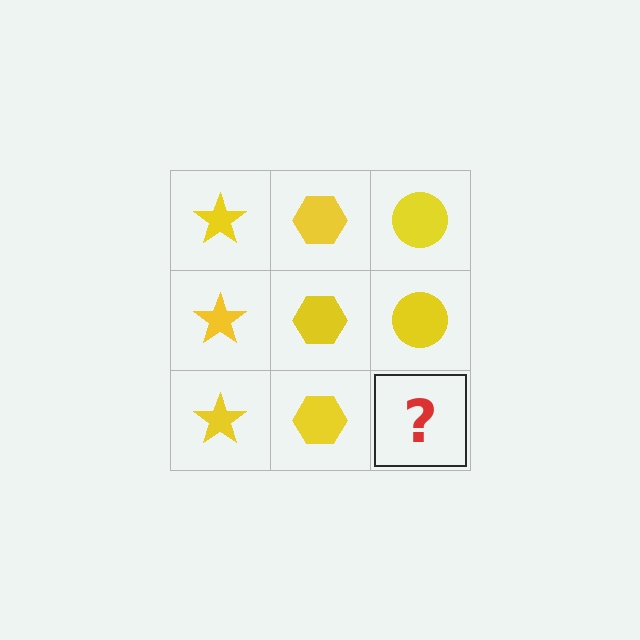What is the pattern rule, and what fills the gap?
The rule is that each column has a consistent shape. The gap should be filled with a yellow circle.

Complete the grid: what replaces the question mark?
The question mark should be replaced with a yellow circle.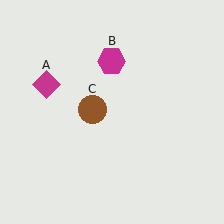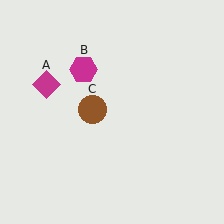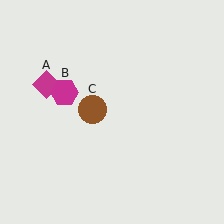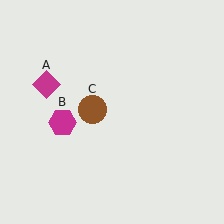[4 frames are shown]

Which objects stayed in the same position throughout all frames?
Magenta diamond (object A) and brown circle (object C) remained stationary.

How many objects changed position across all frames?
1 object changed position: magenta hexagon (object B).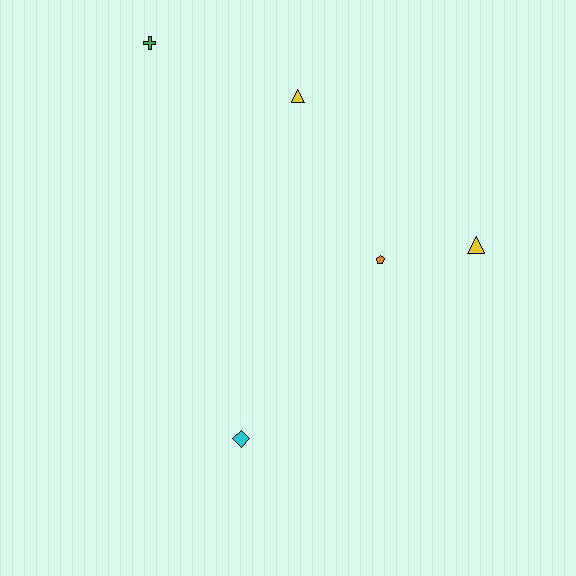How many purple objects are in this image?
There are no purple objects.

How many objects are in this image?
There are 5 objects.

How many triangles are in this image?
There are 2 triangles.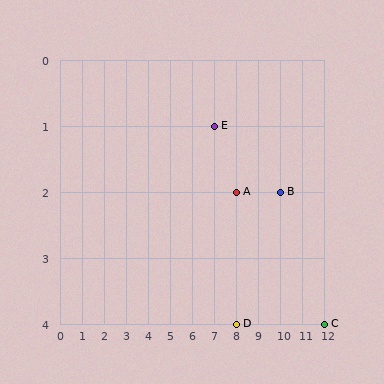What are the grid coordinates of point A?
Point A is at grid coordinates (8, 2).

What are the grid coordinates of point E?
Point E is at grid coordinates (7, 1).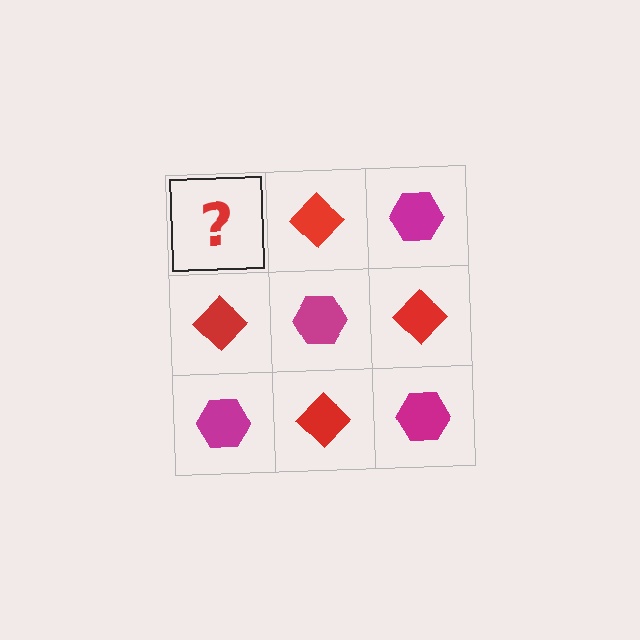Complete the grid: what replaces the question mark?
The question mark should be replaced with a magenta hexagon.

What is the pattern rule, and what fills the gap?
The rule is that it alternates magenta hexagon and red diamond in a checkerboard pattern. The gap should be filled with a magenta hexagon.